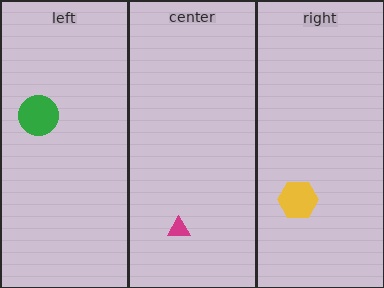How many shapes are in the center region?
1.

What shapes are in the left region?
The green circle.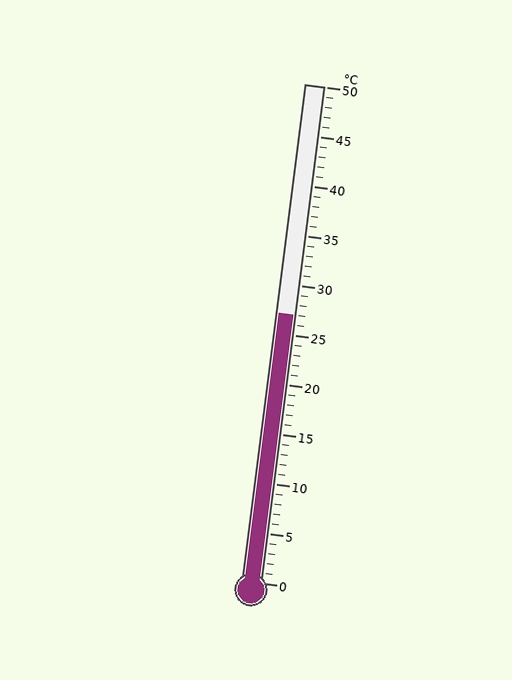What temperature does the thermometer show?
The thermometer shows approximately 27°C.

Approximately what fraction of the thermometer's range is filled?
The thermometer is filled to approximately 55% of its range.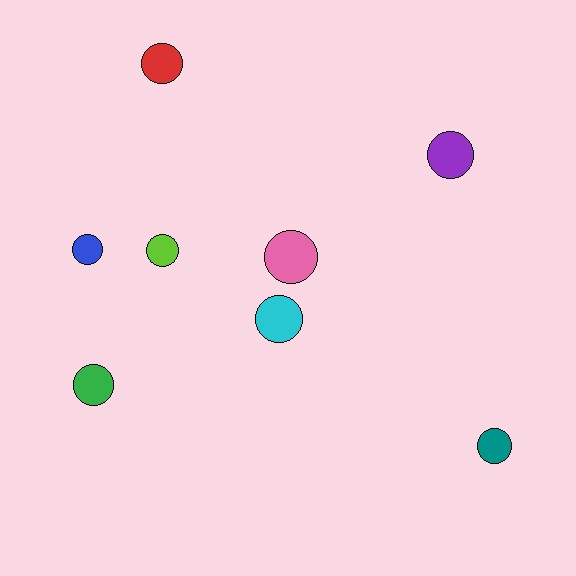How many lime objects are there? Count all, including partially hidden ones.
There is 1 lime object.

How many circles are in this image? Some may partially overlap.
There are 8 circles.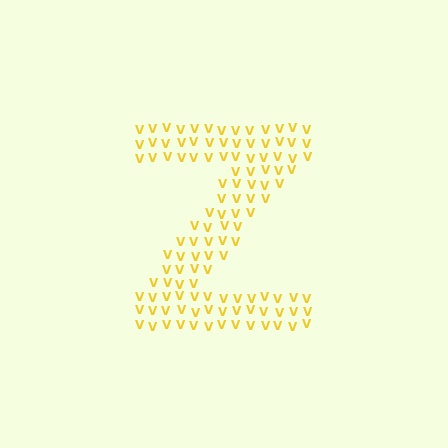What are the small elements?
The small elements are letter V's.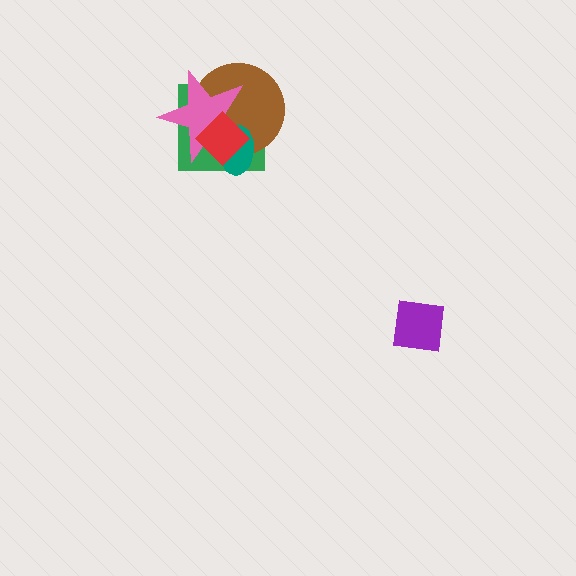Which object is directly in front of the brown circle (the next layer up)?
The pink star is directly in front of the brown circle.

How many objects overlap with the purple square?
0 objects overlap with the purple square.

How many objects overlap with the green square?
4 objects overlap with the green square.